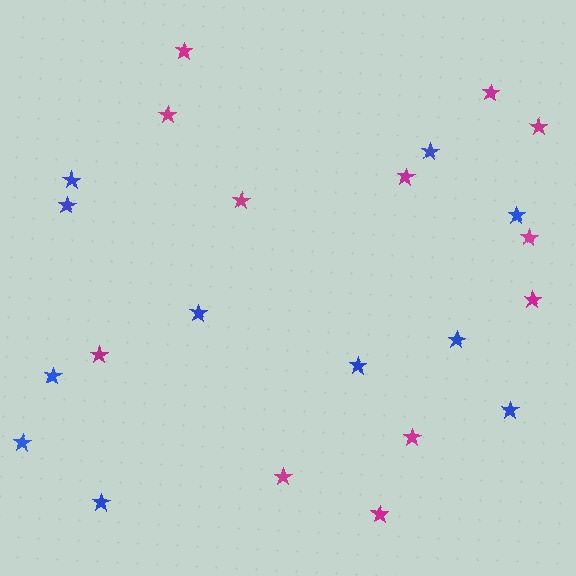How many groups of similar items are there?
There are 2 groups: one group of magenta stars (12) and one group of blue stars (11).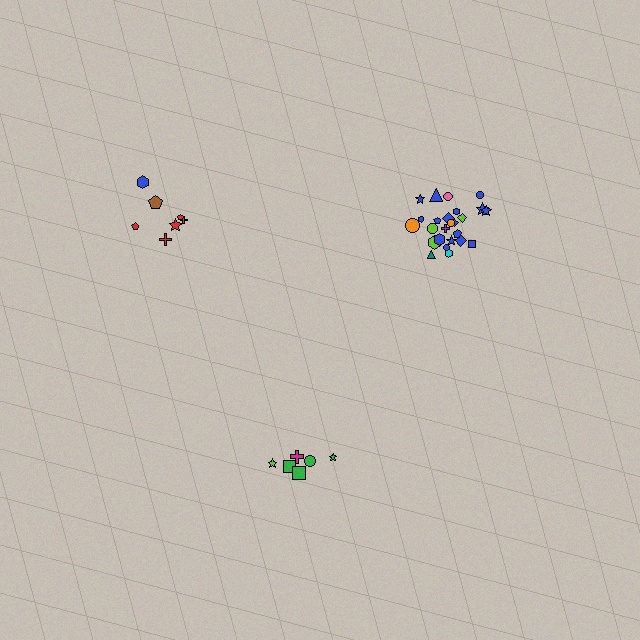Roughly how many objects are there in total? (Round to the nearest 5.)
Roughly 40 objects in total.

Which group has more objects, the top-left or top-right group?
The top-right group.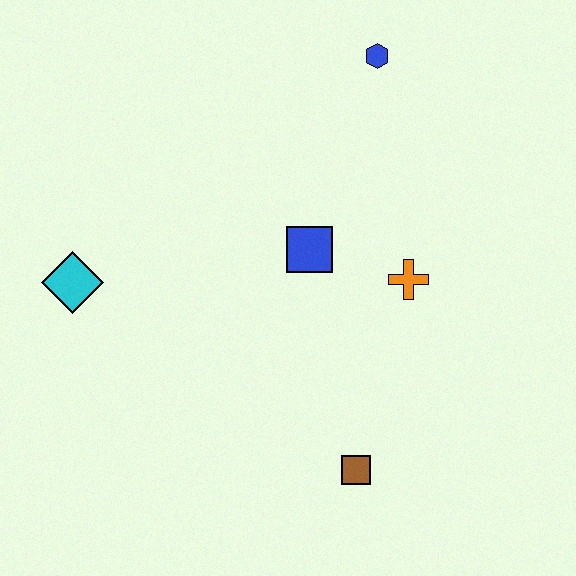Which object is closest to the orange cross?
The blue square is closest to the orange cross.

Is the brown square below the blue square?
Yes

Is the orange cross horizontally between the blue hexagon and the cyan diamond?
No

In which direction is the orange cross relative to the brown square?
The orange cross is above the brown square.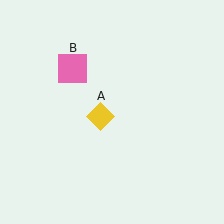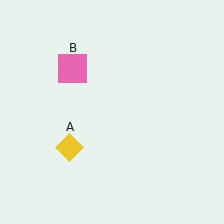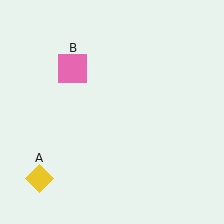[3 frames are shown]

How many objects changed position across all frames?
1 object changed position: yellow diamond (object A).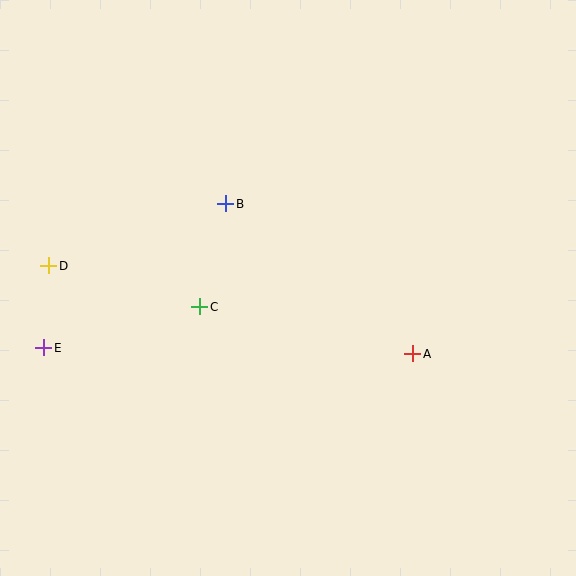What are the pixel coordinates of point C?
Point C is at (200, 307).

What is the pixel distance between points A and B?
The distance between A and B is 240 pixels.